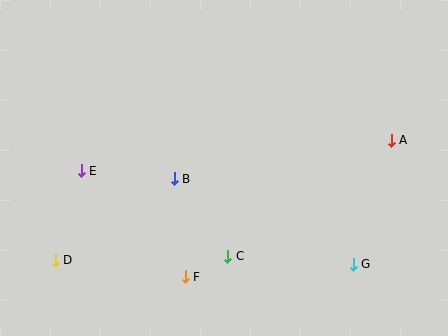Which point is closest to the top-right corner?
Point A is closest to the top-right corner.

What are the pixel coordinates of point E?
Point E is at (81, 171).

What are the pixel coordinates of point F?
Point F is at (185, 277).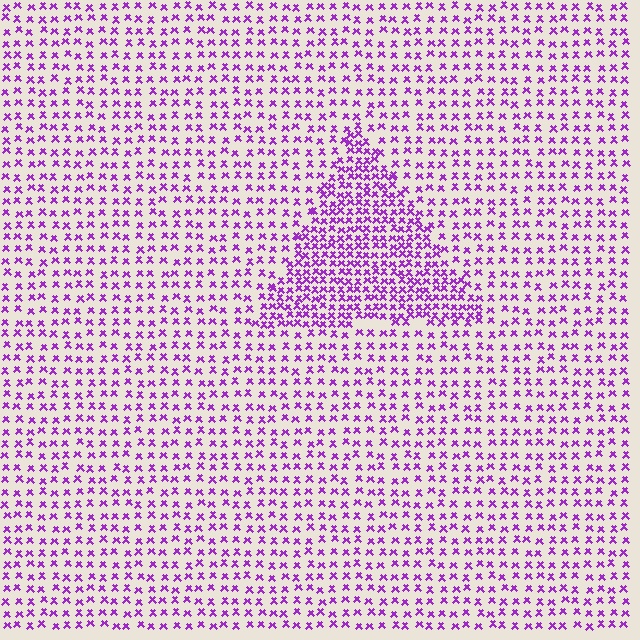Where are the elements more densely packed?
The elements are more densely packed inside the triangle boundary.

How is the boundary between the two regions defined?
The boundary is defined by a change in element density (approximately 2.0x ratio). All elements are the same color, size, and shape.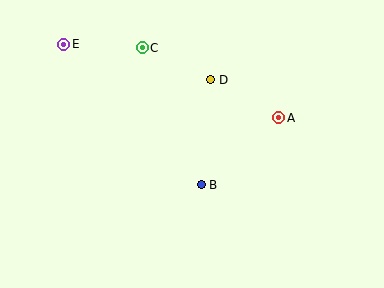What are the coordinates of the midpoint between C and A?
The midpoint between C and A is at (211, 83).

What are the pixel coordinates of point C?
Point C is at (142, 48).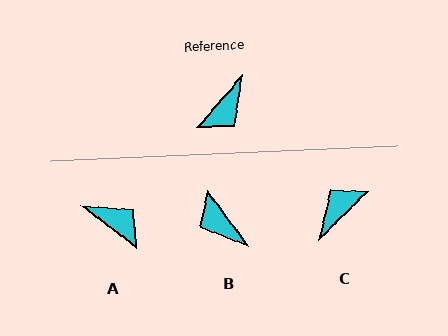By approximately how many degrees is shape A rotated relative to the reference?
Approximately 94 degrees counter-clockwise.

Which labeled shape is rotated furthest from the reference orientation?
C, about 176 degrees away.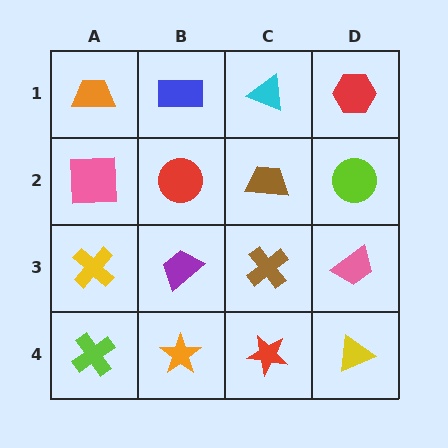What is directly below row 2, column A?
A yellow cross.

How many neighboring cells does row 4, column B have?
3.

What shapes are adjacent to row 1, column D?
A lime circle (row 2, column D), a cyan triangle (row 1, column C).